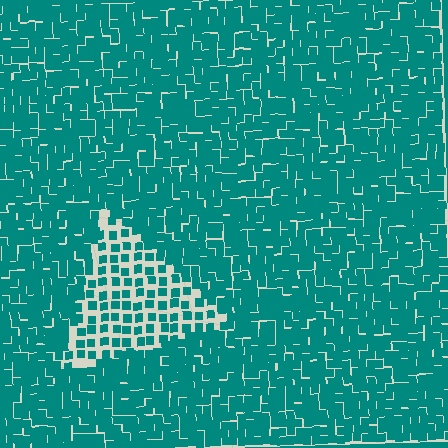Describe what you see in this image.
The image contains small teal elements arranged at two different densities. A triangle-shaped region is visible where the elements are less densely packed than the surrounding area.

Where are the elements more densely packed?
The elements are more densely packed outside the triangle boundary.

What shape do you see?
I see a triangle.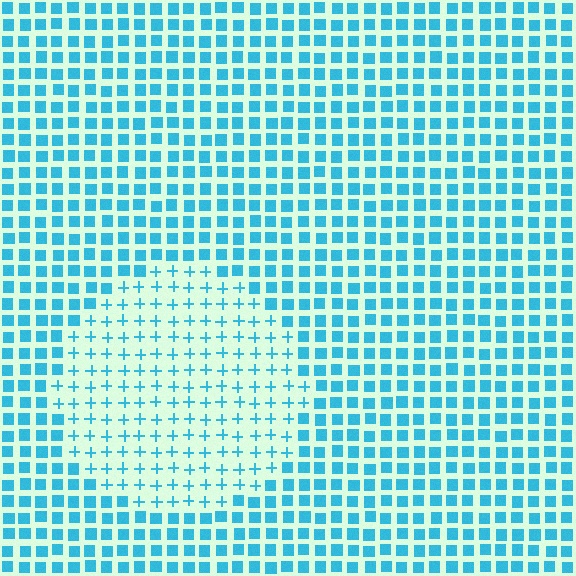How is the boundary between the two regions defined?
The boundary is defined by a change in element shape: plus signs inside vs. squares outside. All elements share the same color and spacing.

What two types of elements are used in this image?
The image uses plus signs inside the circle region and squares outside it.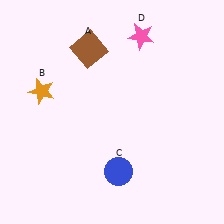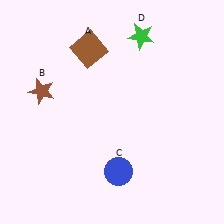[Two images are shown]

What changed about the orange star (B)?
In Image 1, B is orange. In Image 2, it changed to brown.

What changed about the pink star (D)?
In Image 1, D is pink. In Image 2, it changed to green.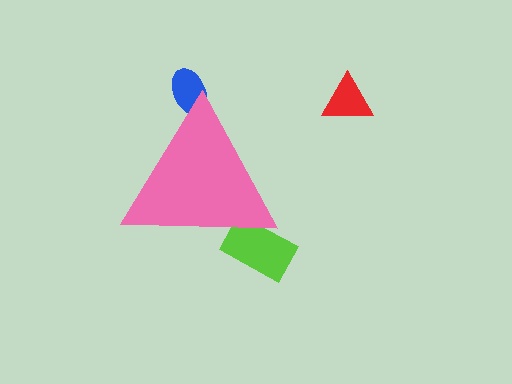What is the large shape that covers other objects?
A pink triangle.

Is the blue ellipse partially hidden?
Yes, the blue ellipse is partially hidden behind the pink triangle.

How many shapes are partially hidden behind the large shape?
2 shapes are partially hidden.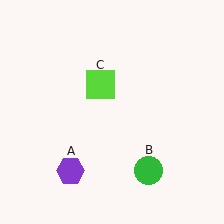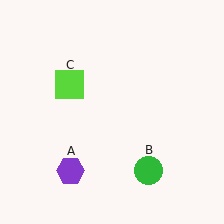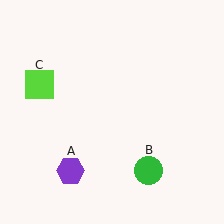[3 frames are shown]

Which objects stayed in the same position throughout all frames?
Purple hexagon (object A) and green circle (object B) remained stationary.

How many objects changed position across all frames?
1 object changed position: lime square (object C).